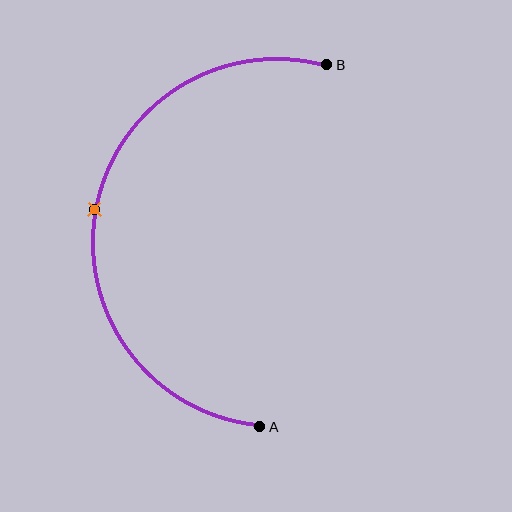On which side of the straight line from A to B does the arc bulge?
The arc bulges to the left of the straight line connecting A and B.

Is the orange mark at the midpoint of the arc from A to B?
Yes. The orange mark lies on the arc at equal arc-length from both A and B — it is the arc midpoint.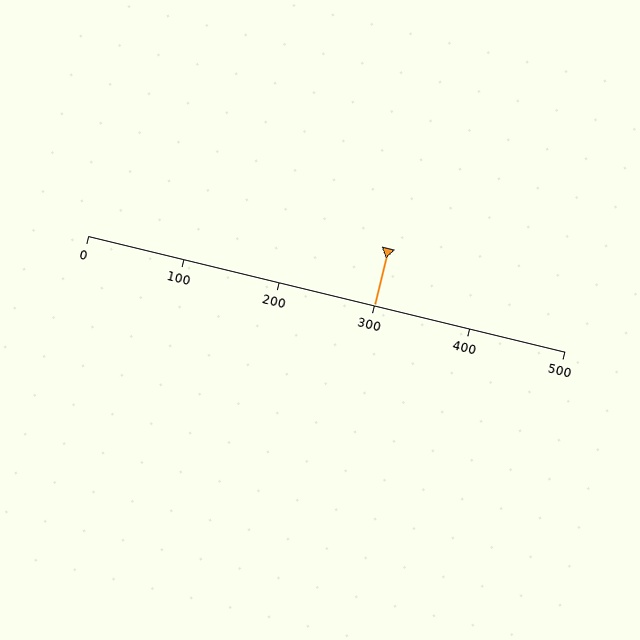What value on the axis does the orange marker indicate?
The marker indicates approximately 300.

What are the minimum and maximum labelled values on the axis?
The axis runs from 0 to 500.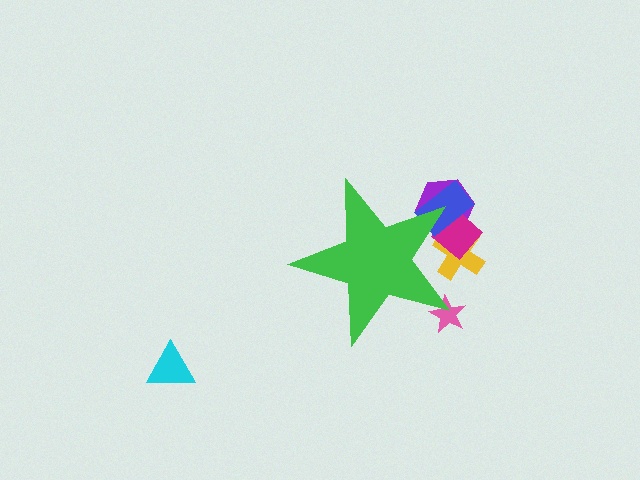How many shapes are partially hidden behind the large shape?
5 shapes are partially hidden.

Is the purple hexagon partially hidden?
Yes, the purple hexagon is partially hidden behind the green star.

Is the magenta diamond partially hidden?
Yes, the magenta diamond is partially hidden behind the green star.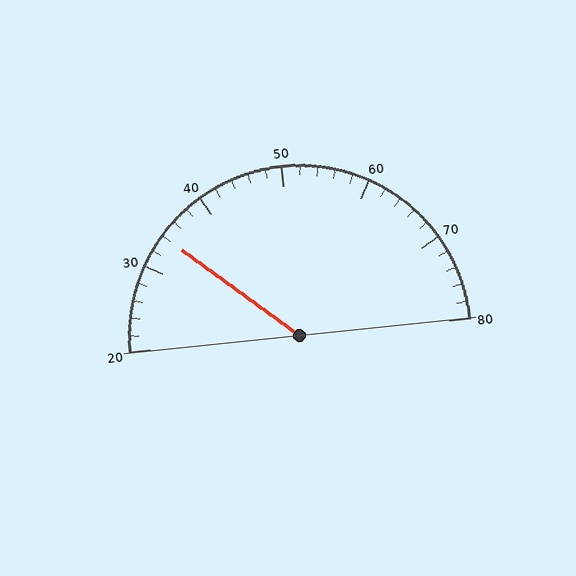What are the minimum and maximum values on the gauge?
The gauge ranges from 20 to 80.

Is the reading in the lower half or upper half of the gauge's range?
The reading is in the lower half of the range (20 to 80).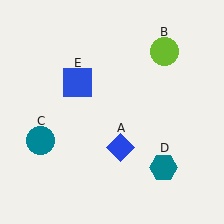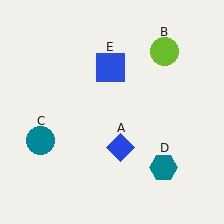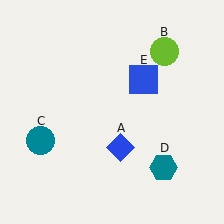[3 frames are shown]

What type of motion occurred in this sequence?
The blue square (object E) rotated clockwise around the center of the scene.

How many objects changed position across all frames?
1 object changed position: blue square (object E).